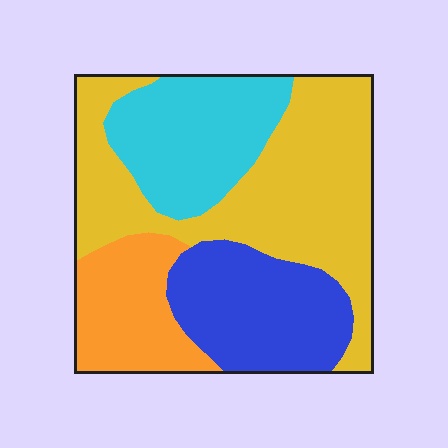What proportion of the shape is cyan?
Cyan takes up less than a quarter of the shape.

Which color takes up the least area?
Orange, at roughly 15%.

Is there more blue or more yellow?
Yellow.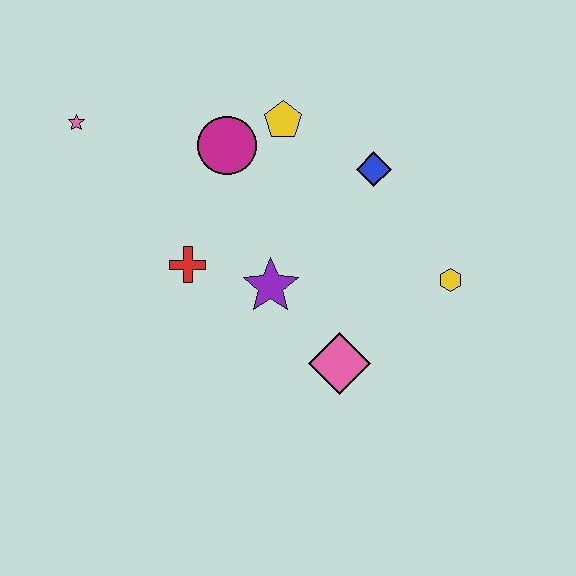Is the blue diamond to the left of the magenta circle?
No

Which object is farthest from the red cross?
The yellow hexagon is farthest from the red cross.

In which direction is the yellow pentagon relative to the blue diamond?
The yellow pentagon is to the left of the blue diamond.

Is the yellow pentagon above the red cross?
Yes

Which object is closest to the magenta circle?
The yellow pentagon is closest to the magenta circle.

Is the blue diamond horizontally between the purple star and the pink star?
No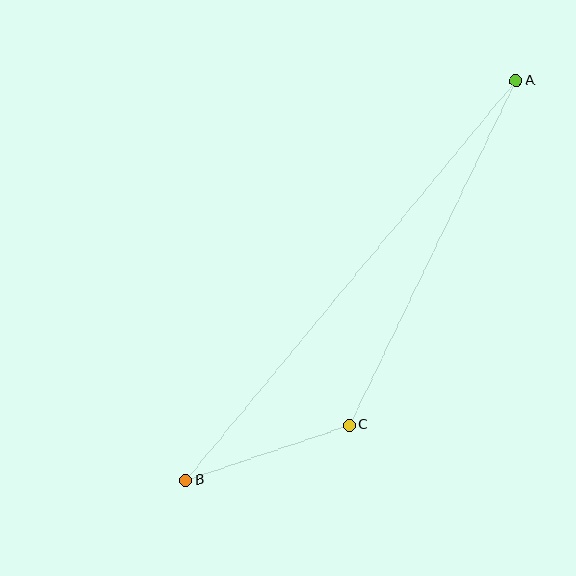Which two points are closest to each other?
Points B and C are closest to each other.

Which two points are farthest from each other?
Points A and B are farthest from each other.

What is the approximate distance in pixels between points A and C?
The distance between A and C is approximately 383 pixels.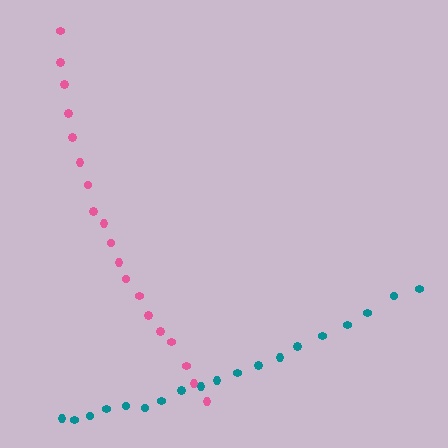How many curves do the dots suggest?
There are 2 distinct paths.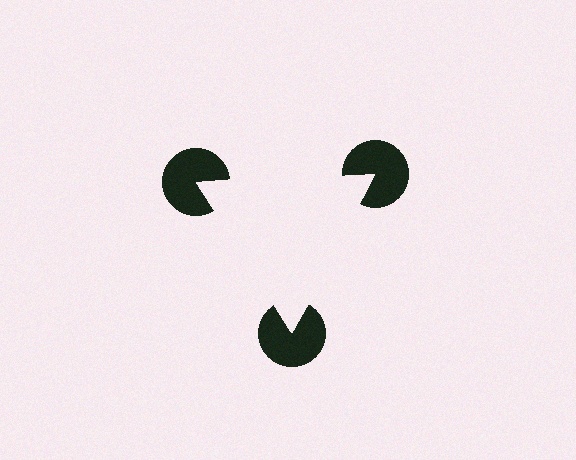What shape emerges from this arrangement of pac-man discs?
An illusory triangle — its edges are inferred from the aligned wedge cuts in the pac-man discs, not physically drawn.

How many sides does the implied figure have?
3 sides.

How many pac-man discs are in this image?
There are 3 — one at each vertex of the illusory triangle.